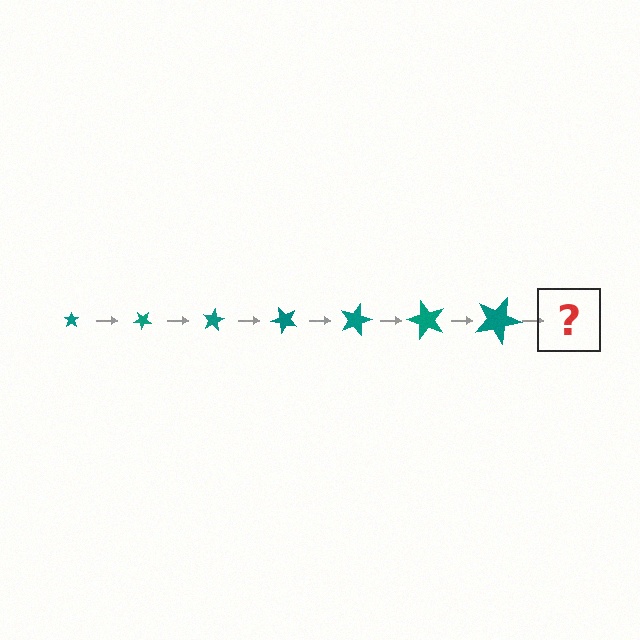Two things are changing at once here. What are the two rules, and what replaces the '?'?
The two rules are that the star grows larger each step and it rotates 40 degrees each step. The '?' should be a star, larger than the previous one and rotated 280 degrees from the start.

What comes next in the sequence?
The next element should be a star, larger than the previous one and rotated 280 degrees from the start.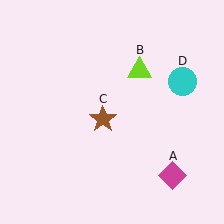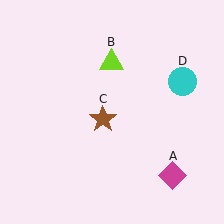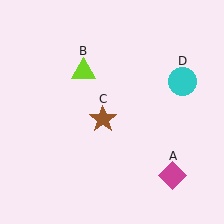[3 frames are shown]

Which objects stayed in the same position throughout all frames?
Magenta diamond (object A) and brown star (object C) and cyan circle (object D) remained stationary.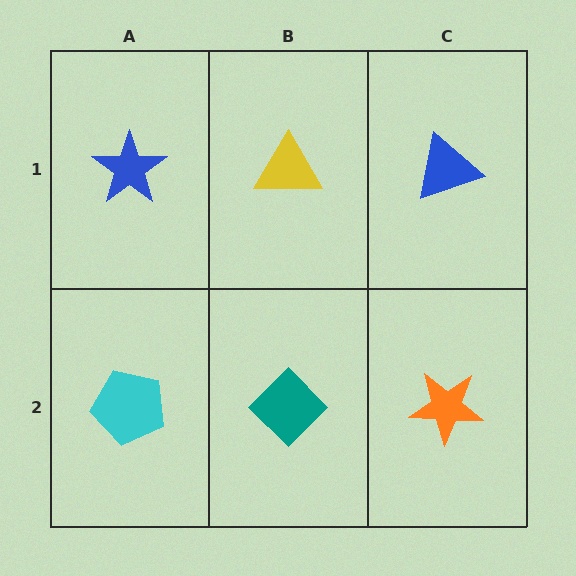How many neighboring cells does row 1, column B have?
3.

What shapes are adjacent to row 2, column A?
A blue star (row 1, column A), a teal diamond (row 2, column B).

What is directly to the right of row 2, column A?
A teal diamond.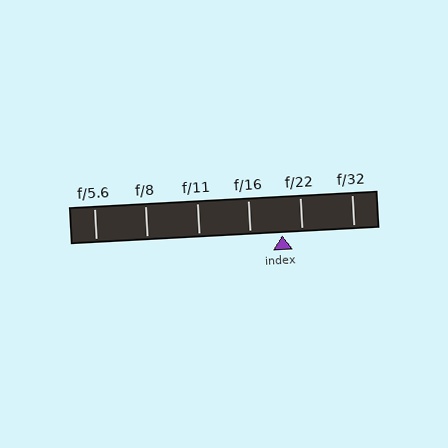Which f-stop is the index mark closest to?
The index mark is closest to f/22.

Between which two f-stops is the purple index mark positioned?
The index mark is between f/16 and f/22.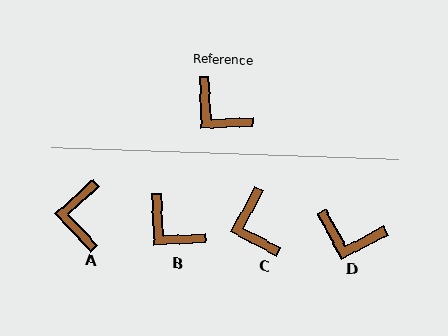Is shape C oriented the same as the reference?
No, it is off by about 30 degrees.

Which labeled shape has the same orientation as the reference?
B.